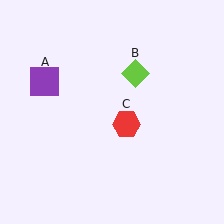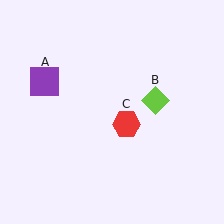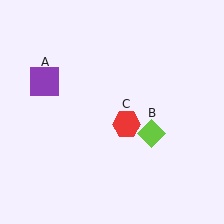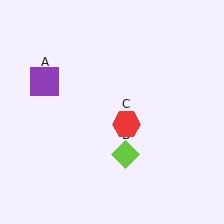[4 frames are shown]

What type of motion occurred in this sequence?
The lime diamond (object B) rotated clockwise around the center of the scene.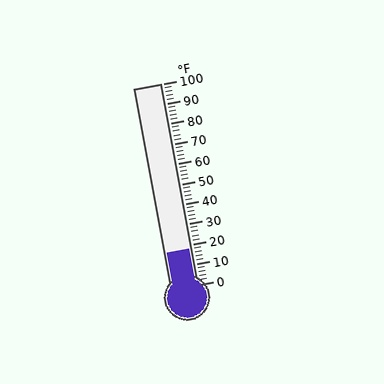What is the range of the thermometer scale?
The thermometer scale ranges from 0°F to 100°F.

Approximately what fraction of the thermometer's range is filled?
The thermometer is filled to approximately 20% of its range.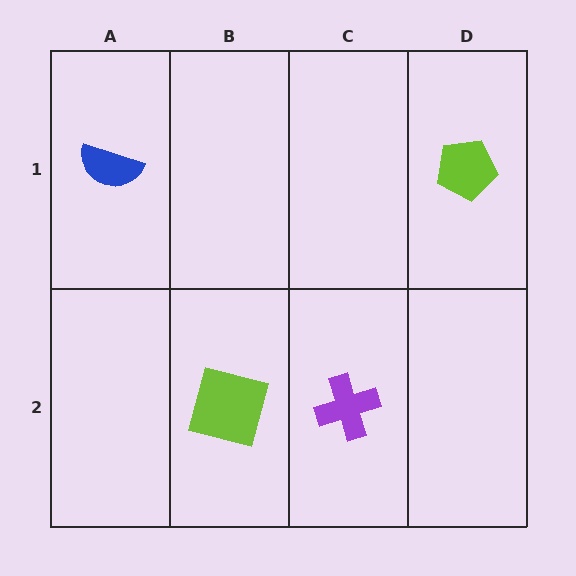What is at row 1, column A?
A blue semicircle.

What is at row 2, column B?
A lime square.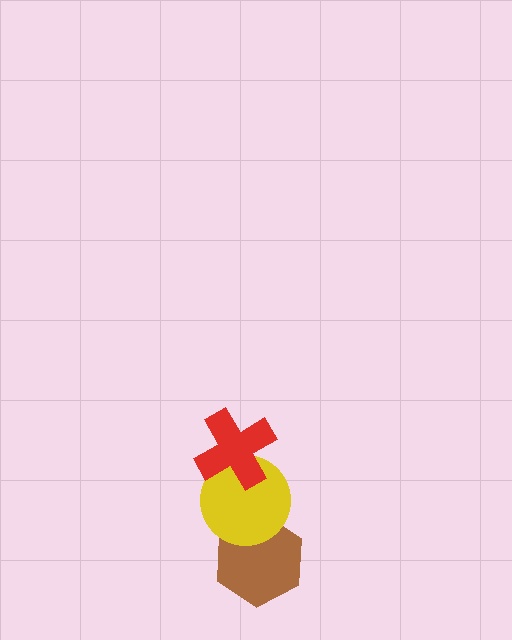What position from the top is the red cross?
The red cross is 1st from the top.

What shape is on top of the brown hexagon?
The yellow circle is on top of the brown hexagon.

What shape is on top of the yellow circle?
The red cross is on top of the yellow circle.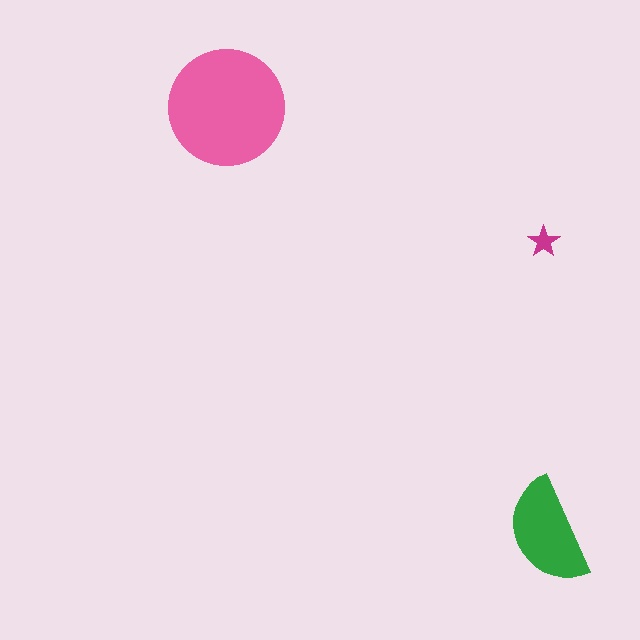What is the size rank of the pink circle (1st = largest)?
1st.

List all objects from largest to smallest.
The pink circle, the green semicircle, the magenta star.